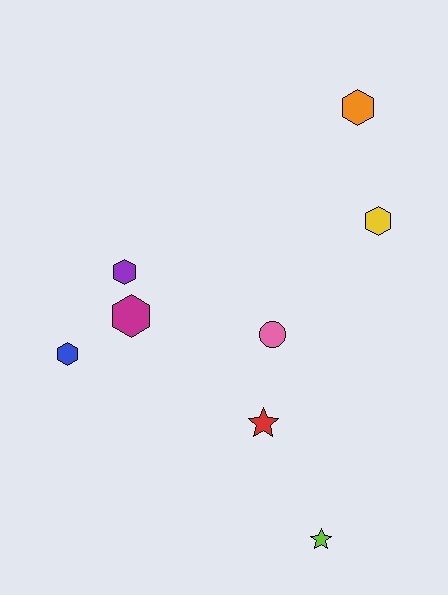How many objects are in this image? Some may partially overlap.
There are 8 objects.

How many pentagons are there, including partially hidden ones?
There are no pentagons.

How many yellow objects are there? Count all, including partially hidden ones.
There is 1 yellow object.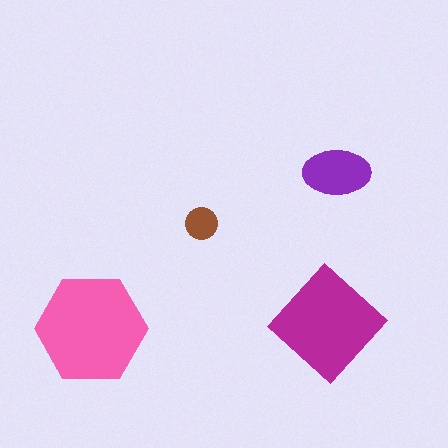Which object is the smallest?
The brown circle.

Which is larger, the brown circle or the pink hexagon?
The pink hexagon.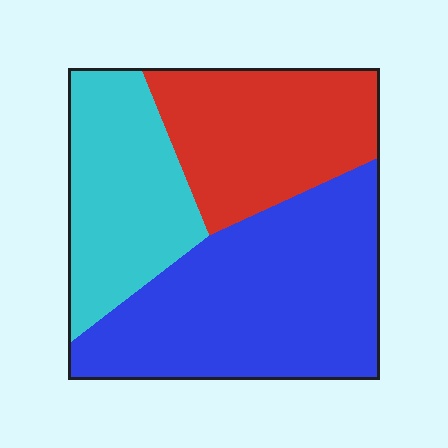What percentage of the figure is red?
Red covers roughly 30% of the figure.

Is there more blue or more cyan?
Blue.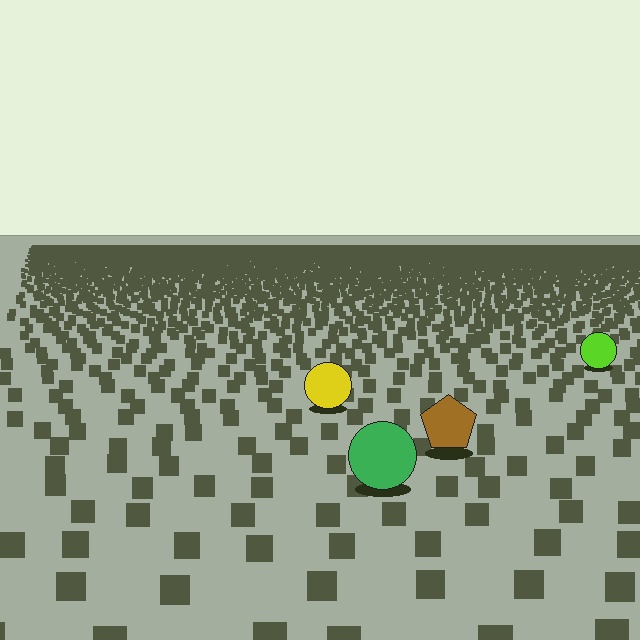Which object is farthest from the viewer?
The lime circle is farthest from the viewer. It appears smaller and the ground texture around it is denser.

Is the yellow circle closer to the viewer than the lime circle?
Yes. The yellow circle is closer — you can tell from the texture gradient: the ground texture is coarser near it.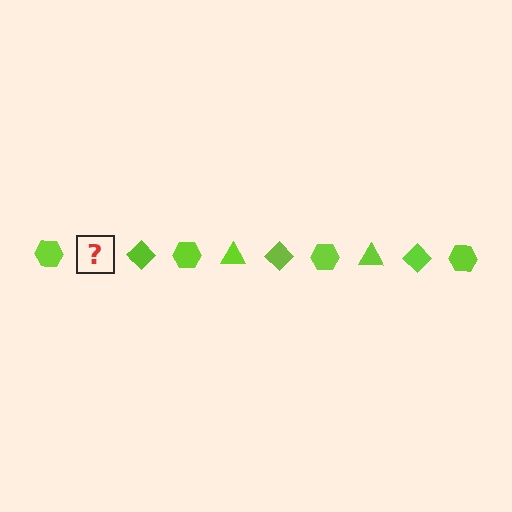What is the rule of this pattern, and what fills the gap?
The rule is that the pattern cycles through hexagon, triangle, diamond shapes in lime. The gap should be filled with a lime triangle.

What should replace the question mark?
The question mark should be replaced with a lime triangle.